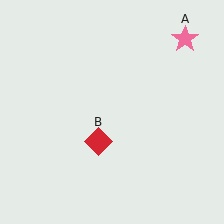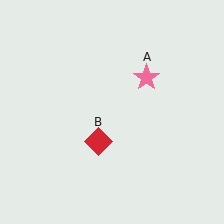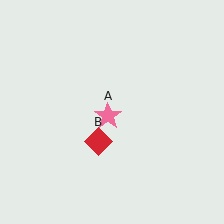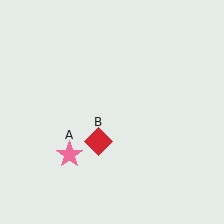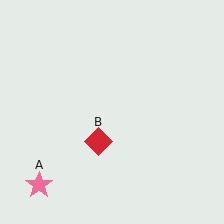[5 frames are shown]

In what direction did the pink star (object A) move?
The pink star (object A) moved down and to the left.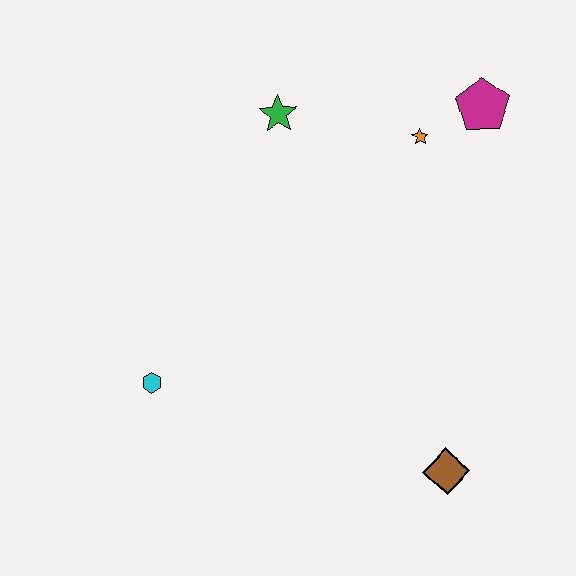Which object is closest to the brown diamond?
The cyan hexagon is closest to the brown diamond.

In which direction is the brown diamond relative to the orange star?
The brown diamond is below the orange star.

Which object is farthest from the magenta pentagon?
The cyan hexagon is farthest from the magenta pentagon.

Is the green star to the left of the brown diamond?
Yes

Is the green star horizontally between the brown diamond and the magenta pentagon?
No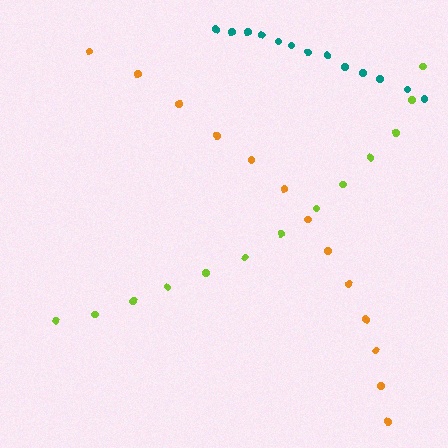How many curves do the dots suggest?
There are 3 distinct paths.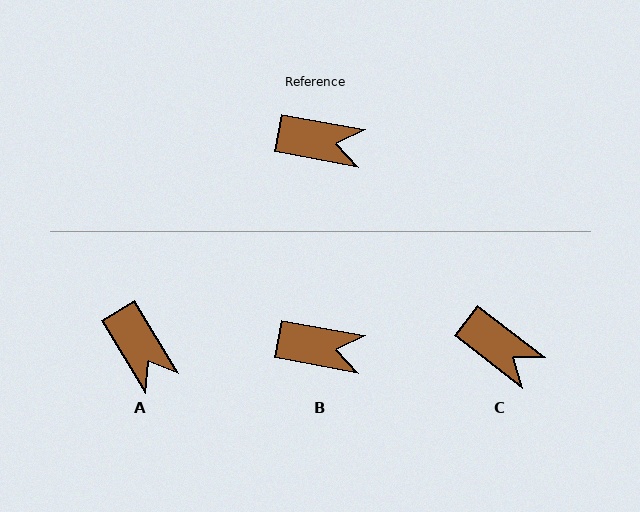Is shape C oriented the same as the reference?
No, it is off by about 27 degrees.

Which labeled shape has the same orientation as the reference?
B.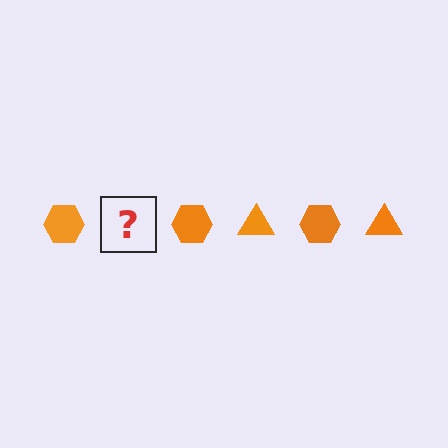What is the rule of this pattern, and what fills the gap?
The rule is that the pattern cycles through hexagon, triangle shapes in orange. The gap should be filled with an orange triangle.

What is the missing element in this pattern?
The missing element is an orange triangle.